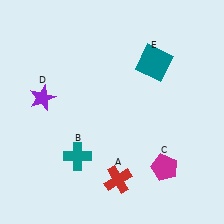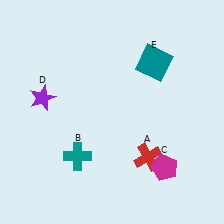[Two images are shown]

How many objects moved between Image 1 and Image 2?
1 object moved between the two images.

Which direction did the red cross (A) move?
The red cross (A) moved right.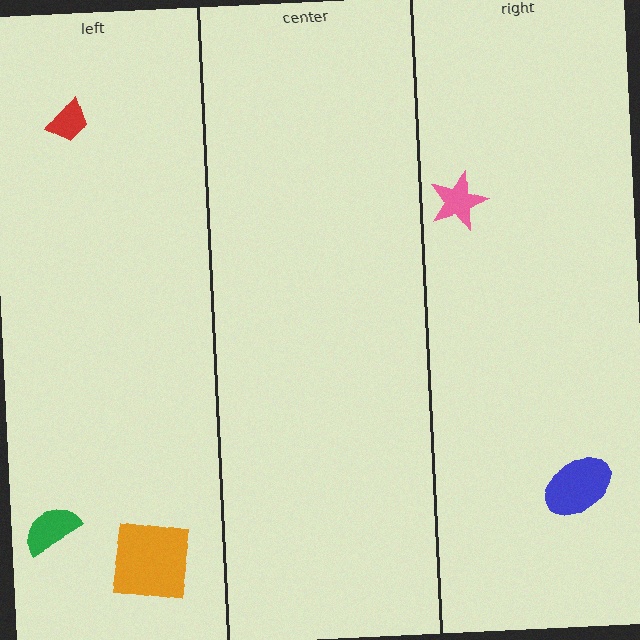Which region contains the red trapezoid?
The left region.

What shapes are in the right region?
The blue ellipse, the pink star.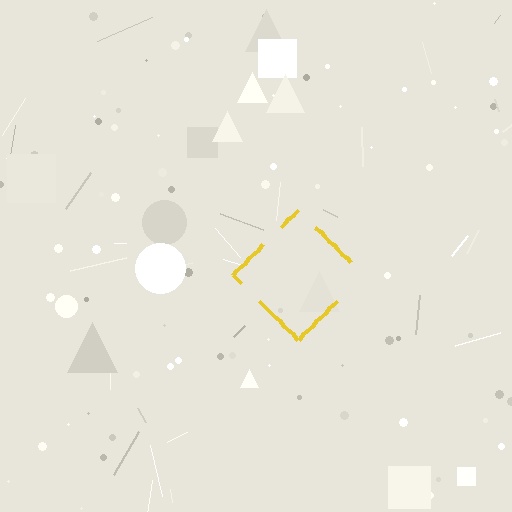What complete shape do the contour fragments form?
The contour fragments form a diamond.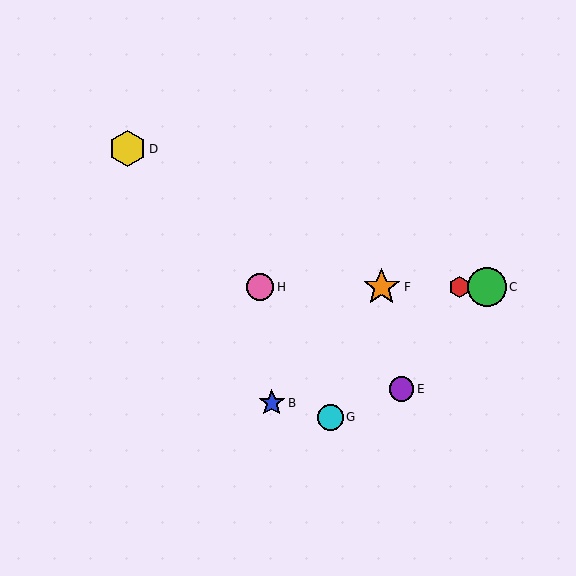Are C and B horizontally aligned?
No, C is at y≈287 and B is at y≈403.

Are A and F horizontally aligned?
Yes, both are at y≈287.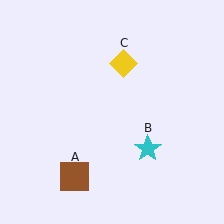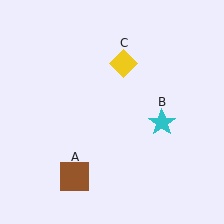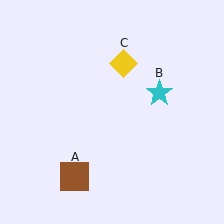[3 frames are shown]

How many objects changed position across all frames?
1 object changed position: cyan star (object B).